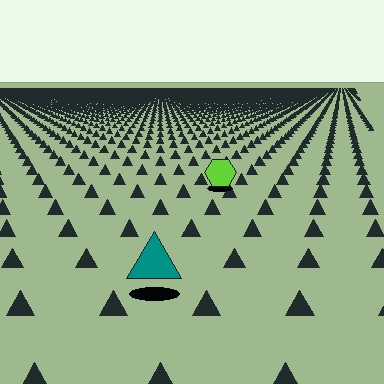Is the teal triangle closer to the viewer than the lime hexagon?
Yes. The teal triangle is closer — you can tell from the texture gradient: the ground texture is coarser near it.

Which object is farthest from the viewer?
The lime hexagon is farthest from the viewer. It appears smaller and the ground texture around it is denser.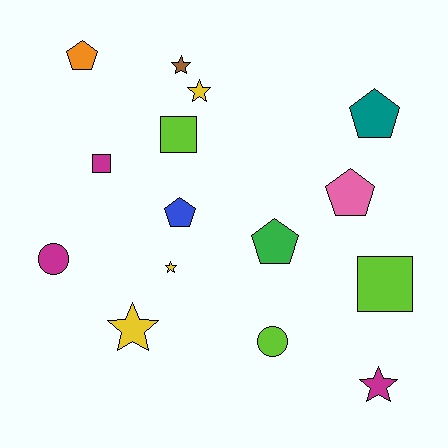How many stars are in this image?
There are 5 stars.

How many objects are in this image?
There are 15 objects.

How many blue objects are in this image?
There is 1 blue object.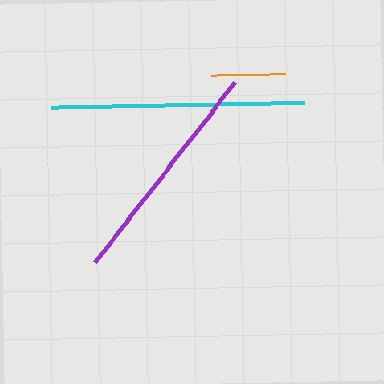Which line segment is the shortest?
The orange line is the shortest at approximately 74 pixels.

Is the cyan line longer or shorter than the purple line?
The cyan line is longer than the purple line.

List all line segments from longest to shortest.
From longest to shortest: cyan, purple, orange.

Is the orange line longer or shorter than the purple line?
The purple line is longer than the orange line.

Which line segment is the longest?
The cyan line is the longest at approximately 253 pixels.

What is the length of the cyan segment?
The cyan segment is approximately 253 pixels long.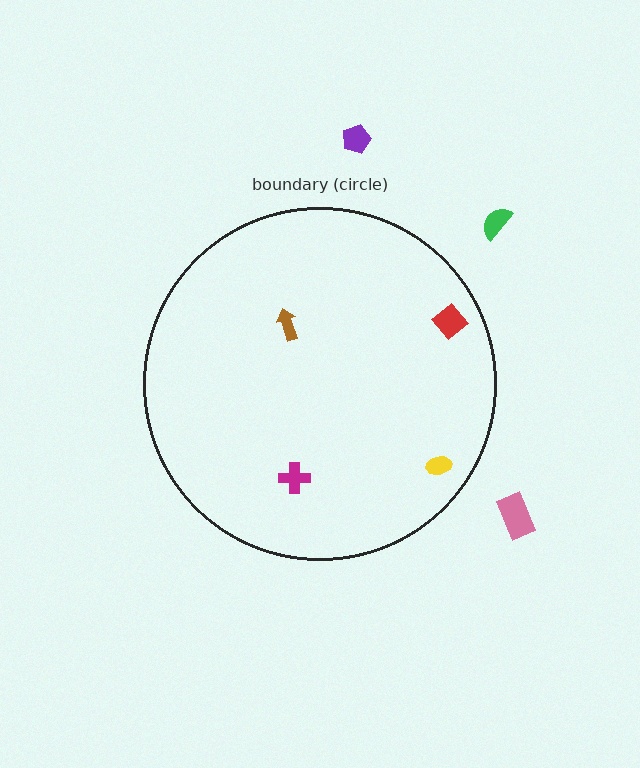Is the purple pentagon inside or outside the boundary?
Outside.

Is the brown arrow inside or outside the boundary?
Inside.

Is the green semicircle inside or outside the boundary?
Outside.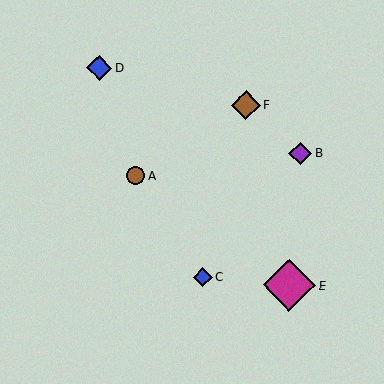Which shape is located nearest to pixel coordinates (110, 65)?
The blue diamond (labeled D) at (99, 68) is nearest to that location.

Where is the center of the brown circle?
The center of the brown circle is at (136, 175).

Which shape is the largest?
The magenta diamond (labeled E) is the largest.